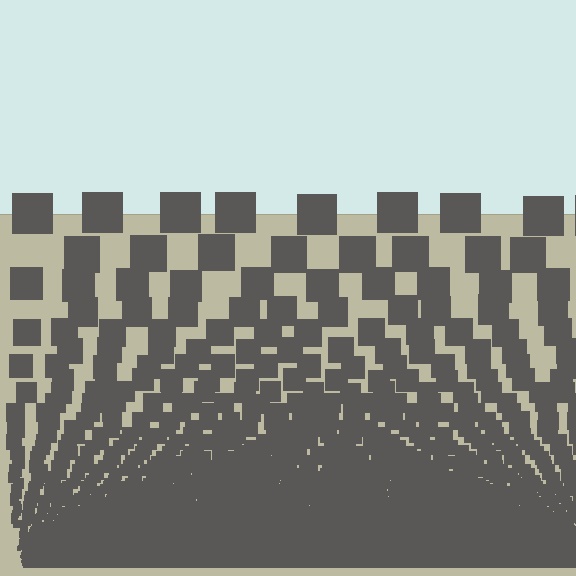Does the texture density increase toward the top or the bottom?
Density increases toward the bottom.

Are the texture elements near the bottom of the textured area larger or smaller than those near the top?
Smaller. The gradient is inverted — elements near the bottom are smaller and denser.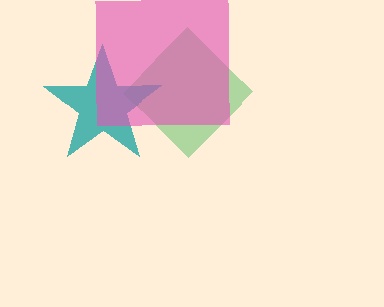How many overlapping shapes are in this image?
There are 3 overlapping shapes in the image.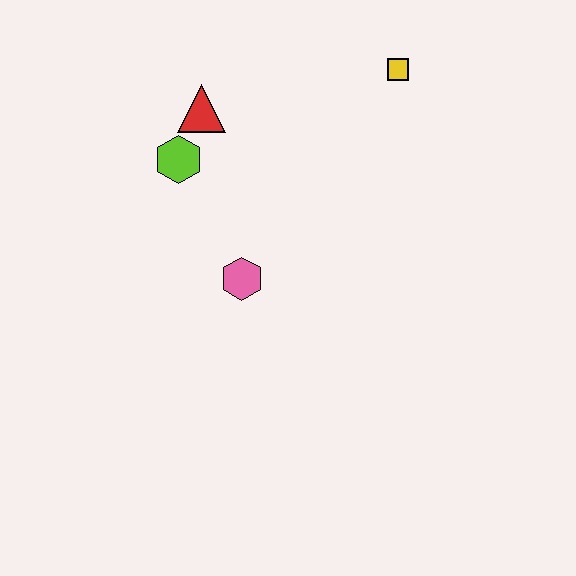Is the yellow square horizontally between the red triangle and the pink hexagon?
No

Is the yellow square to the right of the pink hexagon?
Yes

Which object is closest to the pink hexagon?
The lime hexagon is closest to the pink hexagon.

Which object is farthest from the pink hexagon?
The yellow square is farthest from the pink hexagon.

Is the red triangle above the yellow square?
No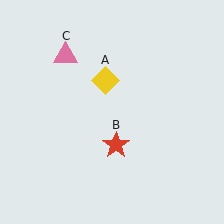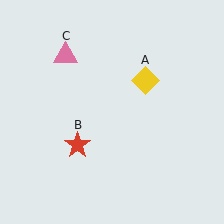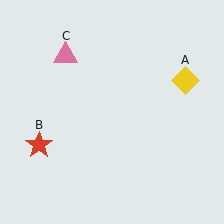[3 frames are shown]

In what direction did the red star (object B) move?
The red star (object B) moved left.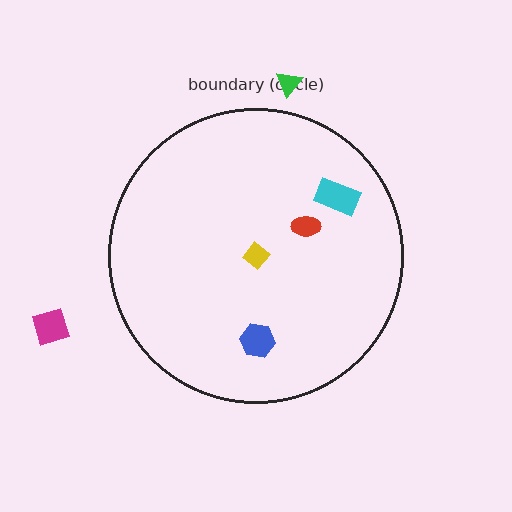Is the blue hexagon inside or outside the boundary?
Inside.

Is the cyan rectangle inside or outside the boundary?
Inside.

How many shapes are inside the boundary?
4 inside, 2 outside.